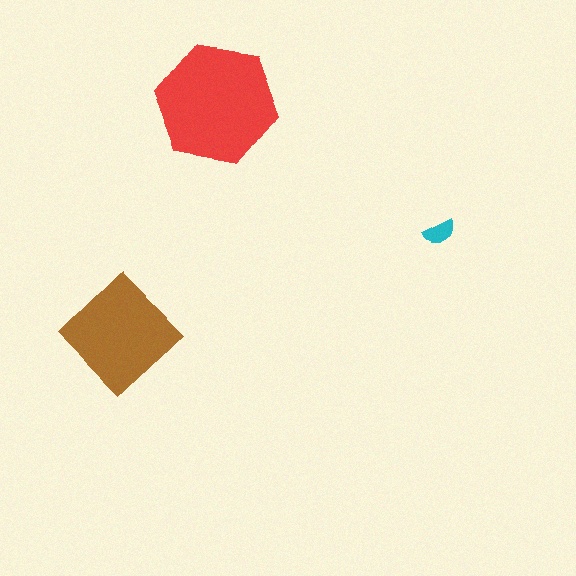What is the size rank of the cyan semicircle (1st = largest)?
3rd.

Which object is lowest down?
The brown diamond is bottommost.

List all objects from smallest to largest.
The cyan semicircle, the brown diamond, the red hexagon.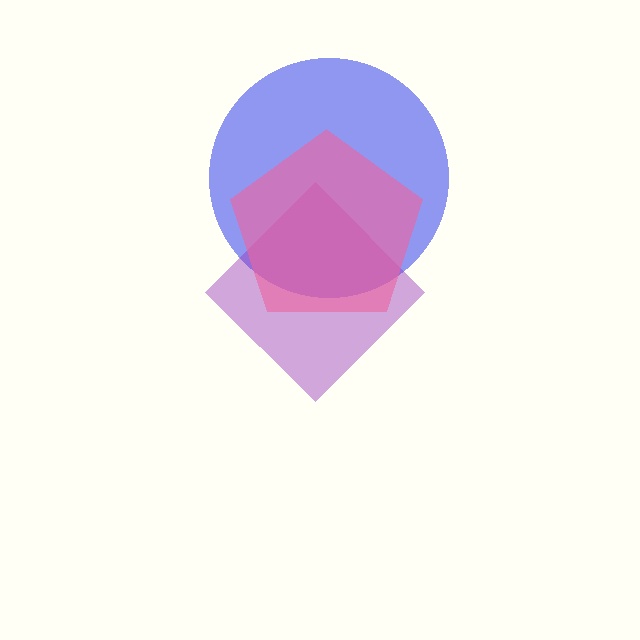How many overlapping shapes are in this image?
There are 3 overlapping shapes in the image.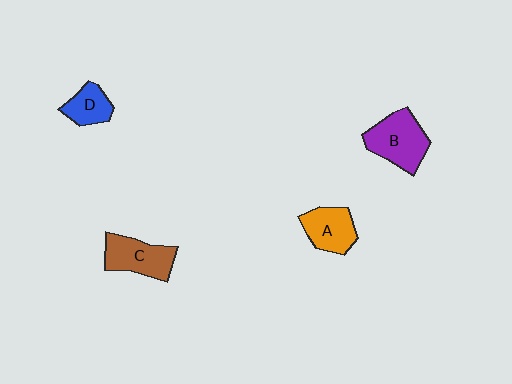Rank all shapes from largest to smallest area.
From largest to smallest: B (purple), C (brown), A (orange), D (blue).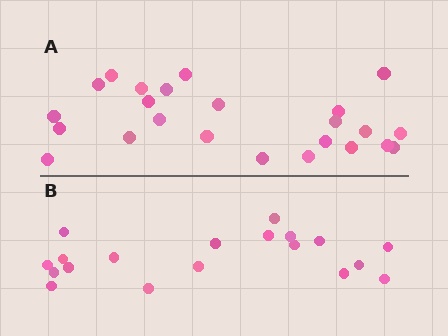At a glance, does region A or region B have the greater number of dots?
Region A (the top region) has more dots.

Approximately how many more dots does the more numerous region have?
Region A has about 5 more dots than region B.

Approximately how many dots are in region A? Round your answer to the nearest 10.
About 20 dots. (The exact count is 24, which rounds to 20.)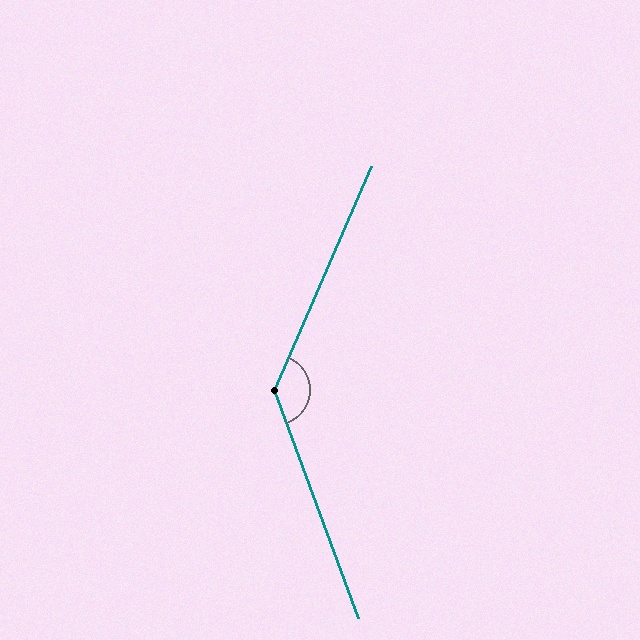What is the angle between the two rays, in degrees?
Approximately 136 degrees.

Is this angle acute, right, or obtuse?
It is obtuse.